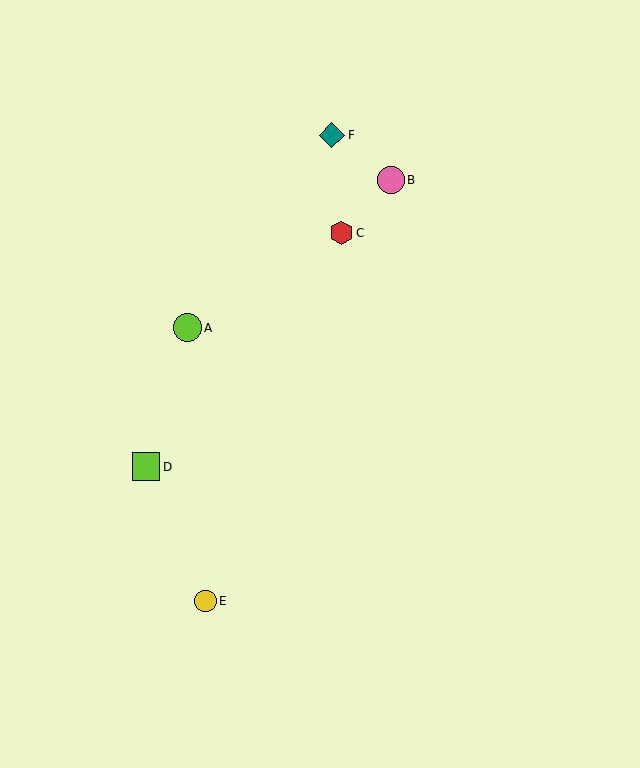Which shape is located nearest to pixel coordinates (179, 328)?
The lime circle (labeled A) at (187, 328) is nearest to that location.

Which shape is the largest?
The lime circle (labeled A) is the largest.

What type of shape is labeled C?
Shape C is a red hexagon.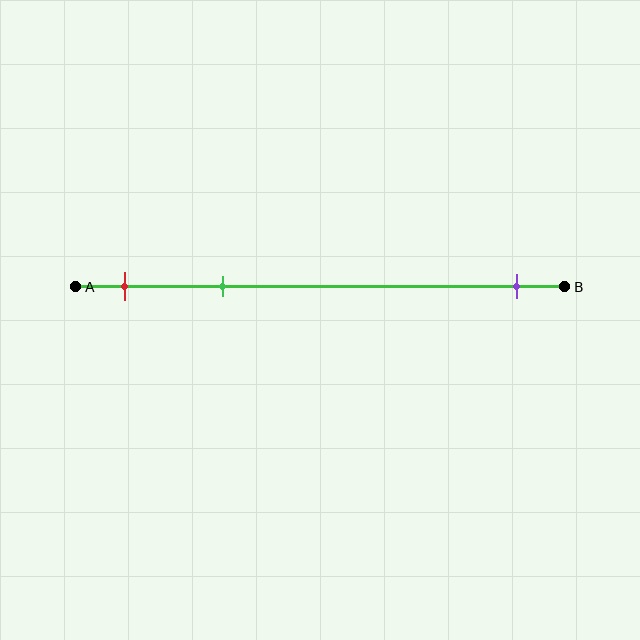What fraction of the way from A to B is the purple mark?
The purple mark is approximately 90% (0.9) of the way from A to B.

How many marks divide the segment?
There are 3 marks dividing the segment.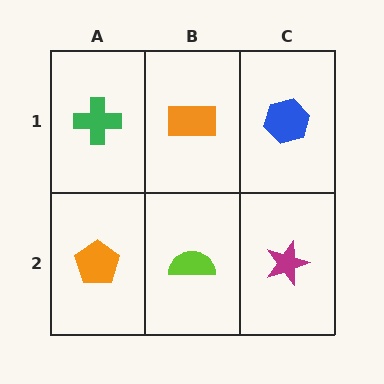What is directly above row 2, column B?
An orange rectangle.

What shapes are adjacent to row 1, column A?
An orange pentagon (row 2, column A), an orange rectangle (row 1, column B).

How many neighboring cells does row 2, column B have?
3.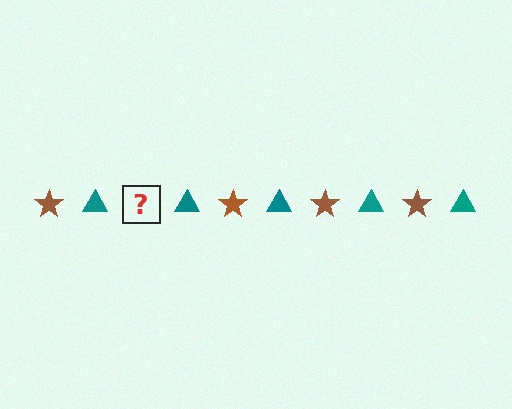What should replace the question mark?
The question mark should be replaced with a brown star.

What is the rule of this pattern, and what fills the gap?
The rule is that the pattern alternates between brown star and teal triangle. The gap should be filled with a brown star.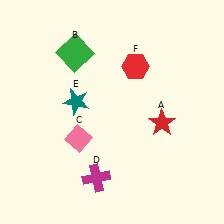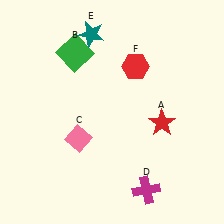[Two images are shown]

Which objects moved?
The objects that moved are: the magenta cross (D), the teal star (E).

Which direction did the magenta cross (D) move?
The magenta cross (D) moved right.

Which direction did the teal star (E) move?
The teal star (E) moved up.